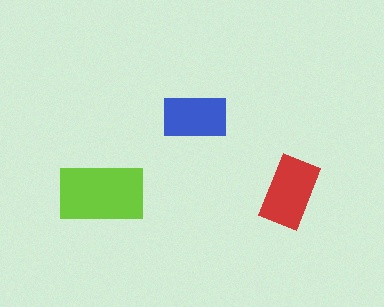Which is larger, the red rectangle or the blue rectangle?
The red one.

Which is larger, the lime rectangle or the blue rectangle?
The lime one.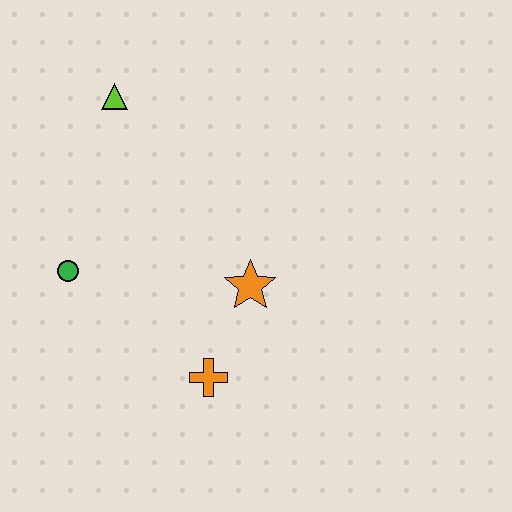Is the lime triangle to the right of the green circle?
Yes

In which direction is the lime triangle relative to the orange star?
The lime triangle is above the orange star.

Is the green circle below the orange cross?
No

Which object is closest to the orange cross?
The orange star is closest to the orange cross.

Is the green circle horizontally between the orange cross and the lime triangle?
No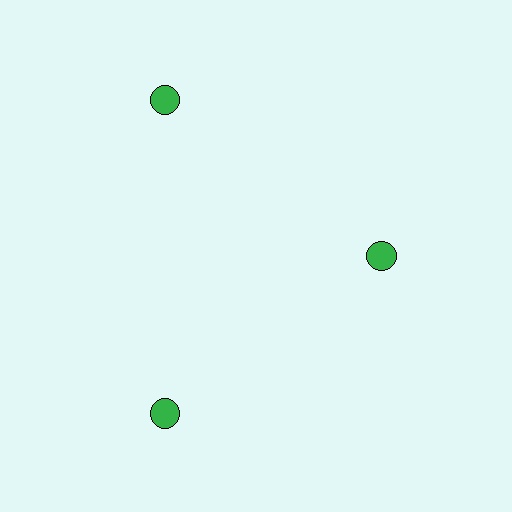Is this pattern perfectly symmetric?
No. The 3 green circles are arranged in a ring, but one element near the 3 o'clock position is pulled inward toward the center, breaking the 3-fold rotational symmetry.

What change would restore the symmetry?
The symmetry would be restored by moving it outward, back onto the ring so that all 3 circles sit at equal angles and equal distance from the center.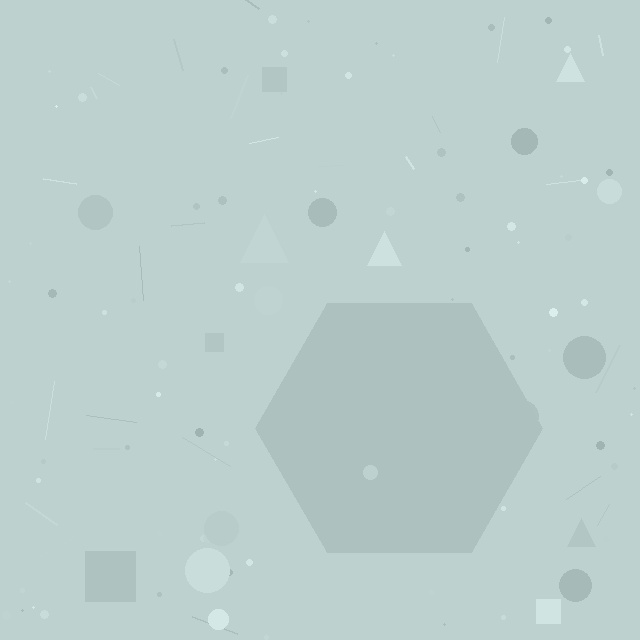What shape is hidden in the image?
A hexagon is hidden in the image.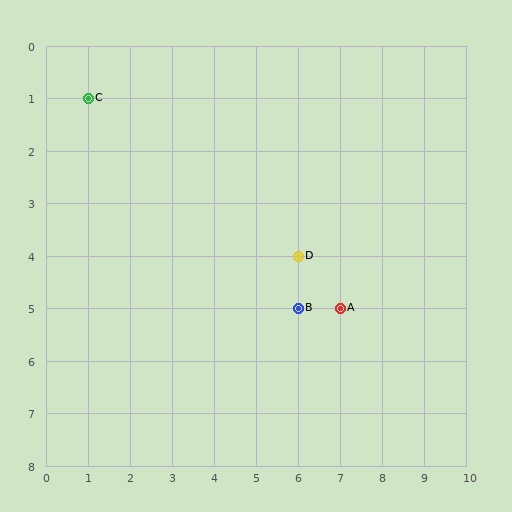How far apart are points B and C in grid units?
Points B and C are 5 columns and 4 rows apart (about 6.4 grid units diagonally).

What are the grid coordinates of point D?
Point D is at grid coordinates (6, 4).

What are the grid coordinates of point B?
Point B is at grid coordinates (6, 5).